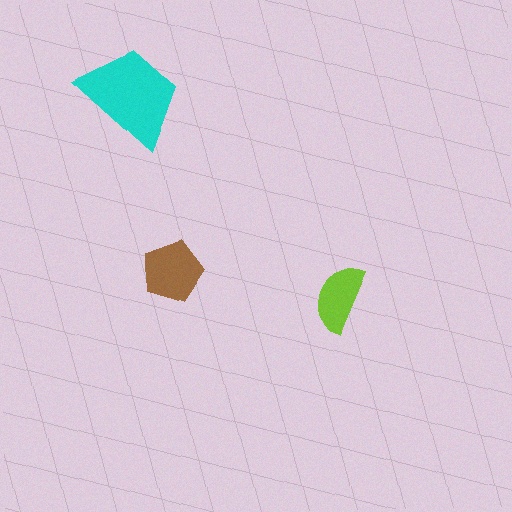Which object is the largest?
The cyan trapezoid.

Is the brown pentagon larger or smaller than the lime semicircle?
Larger.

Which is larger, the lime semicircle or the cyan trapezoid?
The cyan trapezoid.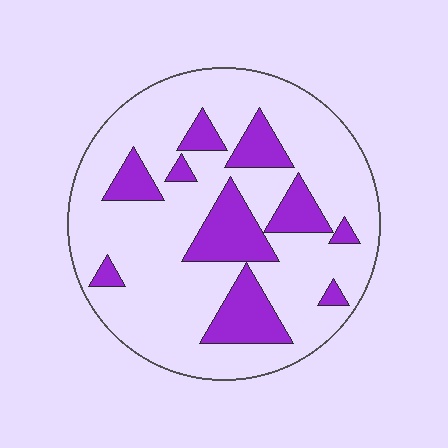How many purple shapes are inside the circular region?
10.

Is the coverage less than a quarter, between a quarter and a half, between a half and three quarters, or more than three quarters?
Less than a quarter.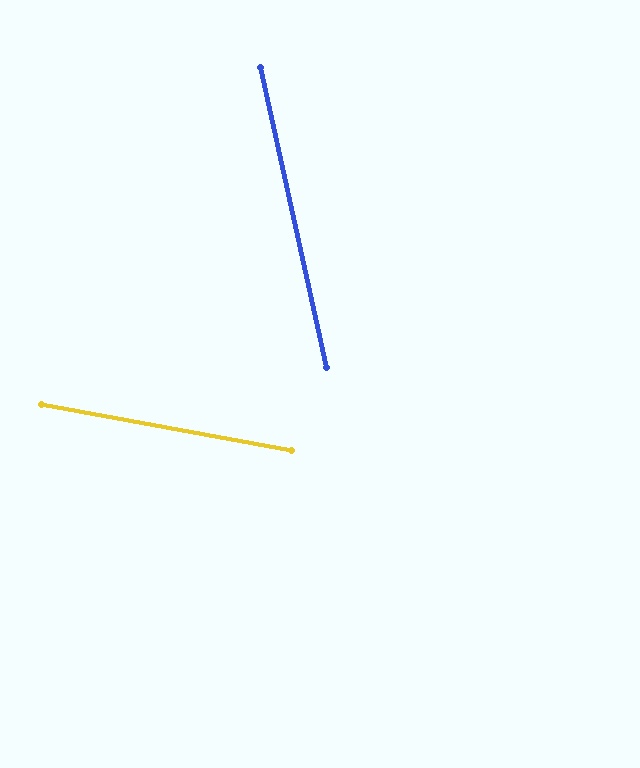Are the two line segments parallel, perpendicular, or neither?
Neither parallel nor perpendicular — they differ by about 67°.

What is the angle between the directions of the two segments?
Approximately 67 degrees.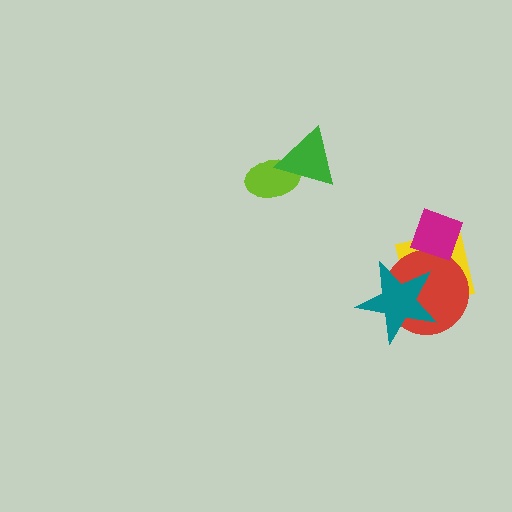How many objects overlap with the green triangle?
1 object overlaps with the green triangle.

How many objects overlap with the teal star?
2 objects overlap with the teal star.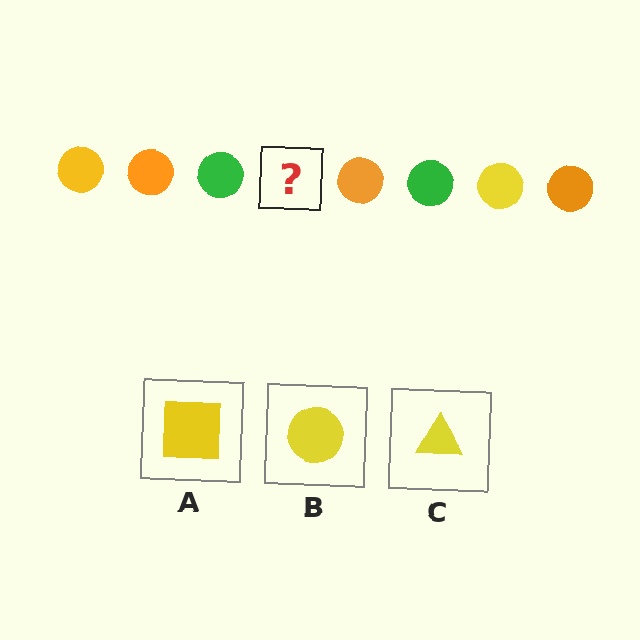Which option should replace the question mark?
Option B.